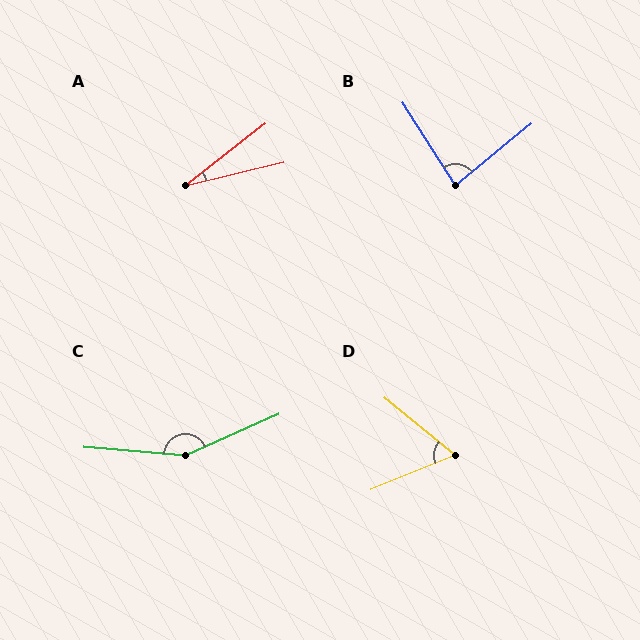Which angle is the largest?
C, at approximately 151 degrees.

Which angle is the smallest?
A, at approximately 25 degrees.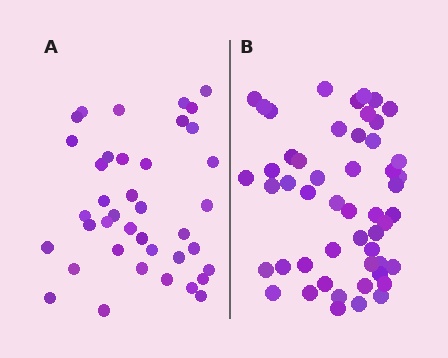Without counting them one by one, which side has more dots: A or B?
Region B (the right region) has more dots.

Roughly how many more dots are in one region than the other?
Region B has roughly 12 or so more dots than region A.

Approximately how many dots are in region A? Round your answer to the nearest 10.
About 40 dots. (The exact count is 39, which rounds to 40.)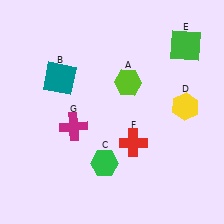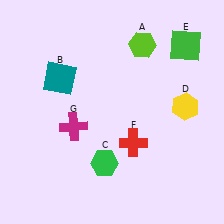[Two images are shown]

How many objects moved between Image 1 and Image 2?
1 object moved between the two images.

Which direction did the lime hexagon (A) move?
The lime hexagon (A) moved up.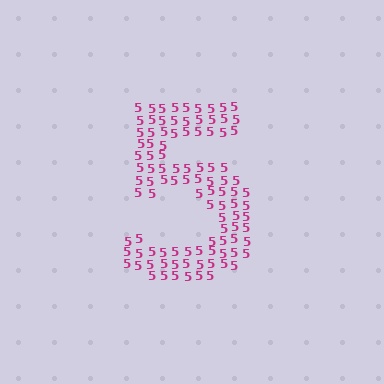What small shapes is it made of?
It is made of small digit 5's.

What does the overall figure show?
The overall figure shows the digit 5.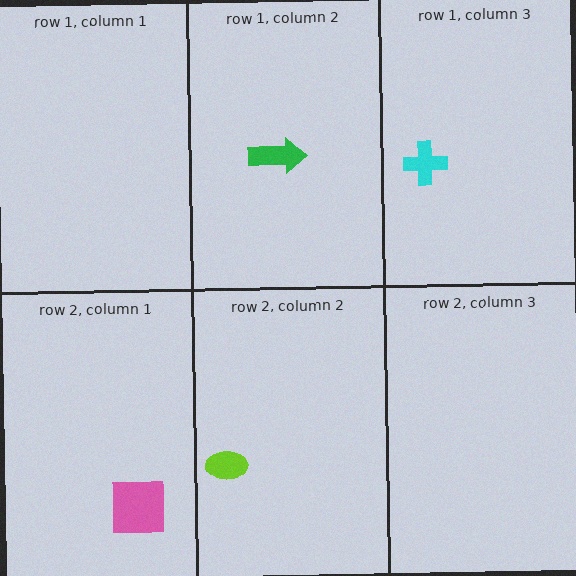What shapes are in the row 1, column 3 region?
The cyan cross.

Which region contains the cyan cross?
The row 1, column 3 region.